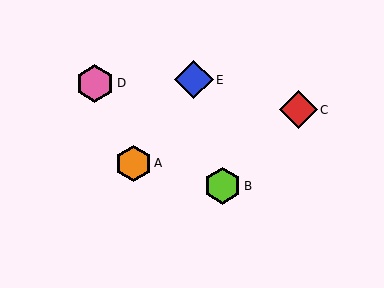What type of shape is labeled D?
Shape D is a pink hexagon.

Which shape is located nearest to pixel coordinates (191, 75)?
The blue diamond (labeled E) at (194, 80) is nearest to that location.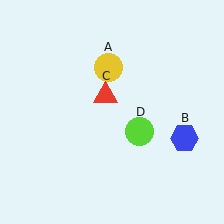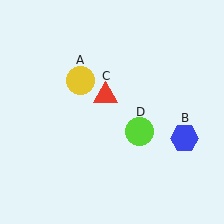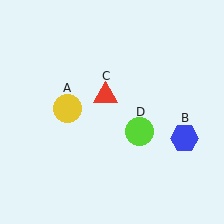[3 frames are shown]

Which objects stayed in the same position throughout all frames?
Blue hexagon (object B) and red triangle (object C) and lime circle (object D) remained stationary.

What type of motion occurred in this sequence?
The yellow circle (object A) rotated counterclockwise around the center of the scene.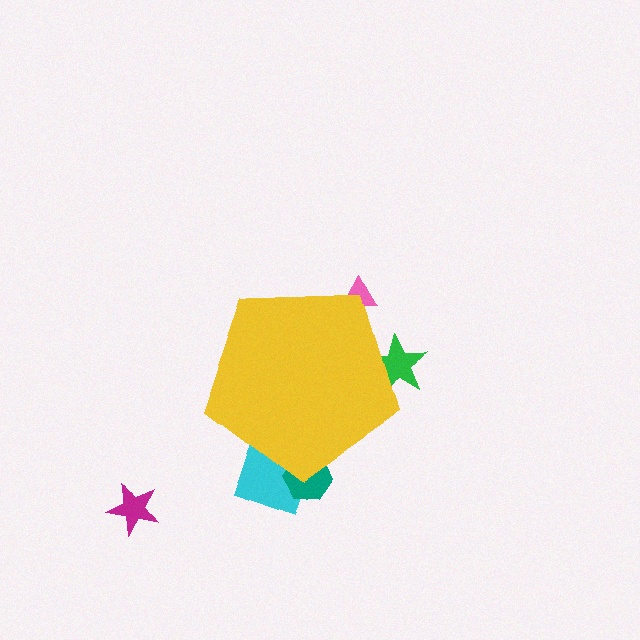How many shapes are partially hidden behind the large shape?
5 shapes are partially hidden.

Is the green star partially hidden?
Yes, the green star is partially hidden behind the yellow pentagon.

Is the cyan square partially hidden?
Yes, the cyan square is partially hidden behind the yellow pentagon.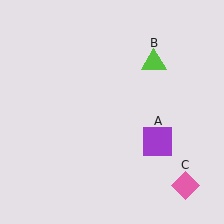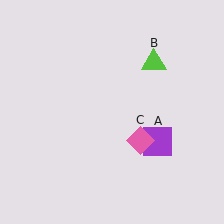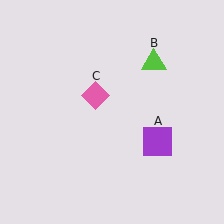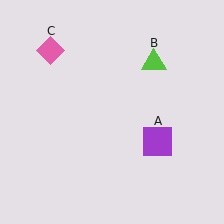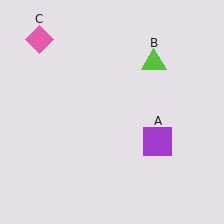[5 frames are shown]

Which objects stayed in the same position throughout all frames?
Purple square (object A) and lime triangle (object B) remained stationary.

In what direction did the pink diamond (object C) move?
The pink diamond (object C) moved up and to the left.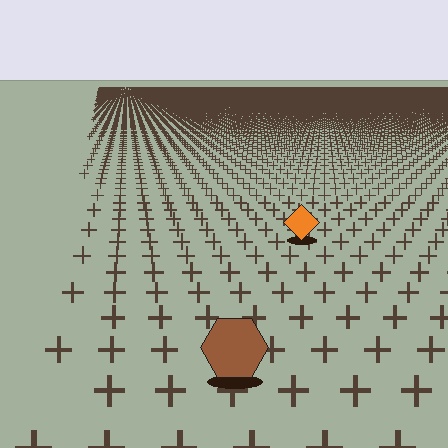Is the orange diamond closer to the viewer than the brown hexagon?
No. The brown hexagon is closer — you can tell from the texture gradient: the ground texture is coarser near it.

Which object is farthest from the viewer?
The orange diamond is farthest from the viewer. It appears smaller and the ground texture around it is denser.